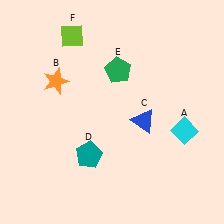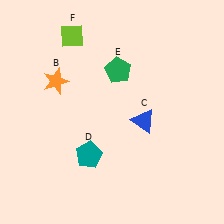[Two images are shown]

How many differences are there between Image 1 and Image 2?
There is 1 difference between the two images.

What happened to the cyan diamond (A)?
The cyan diamond (A) was removed in Image 2. It was in the bottom-right area of Image 1.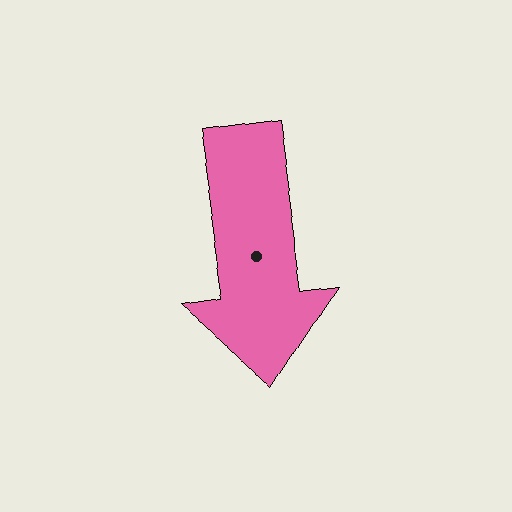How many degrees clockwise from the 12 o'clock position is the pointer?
Approximately 172 degrees.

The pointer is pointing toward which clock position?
Roughly 6 o'clock.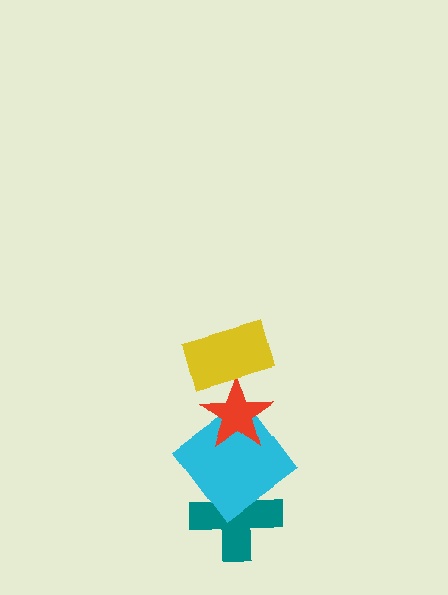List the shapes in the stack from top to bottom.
From top to bottom: the yellow rectangle, the red star, the cyan diamond, the teal cross.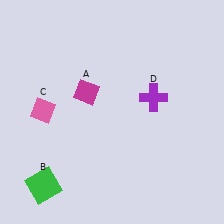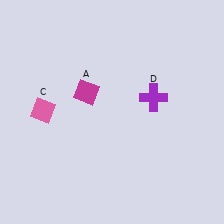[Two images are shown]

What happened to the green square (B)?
The green square (B) was removed in Image 2. It was in the bottom-left area of Image 1.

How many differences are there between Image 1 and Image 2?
There is 1 difference between the two images.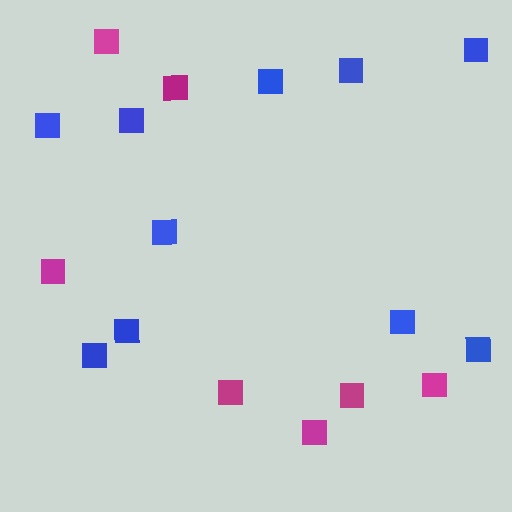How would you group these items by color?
There are 2 groups: one group of magenta squares (7) and one group of blue squares (10).